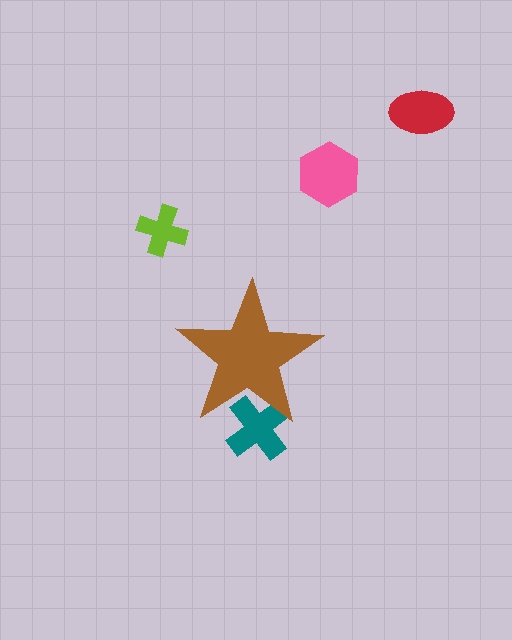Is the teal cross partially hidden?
Yes, the teal cross is partially hidden behind the brown star.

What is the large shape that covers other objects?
A brown star.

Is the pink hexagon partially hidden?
No, the pink hexagon is fully visible.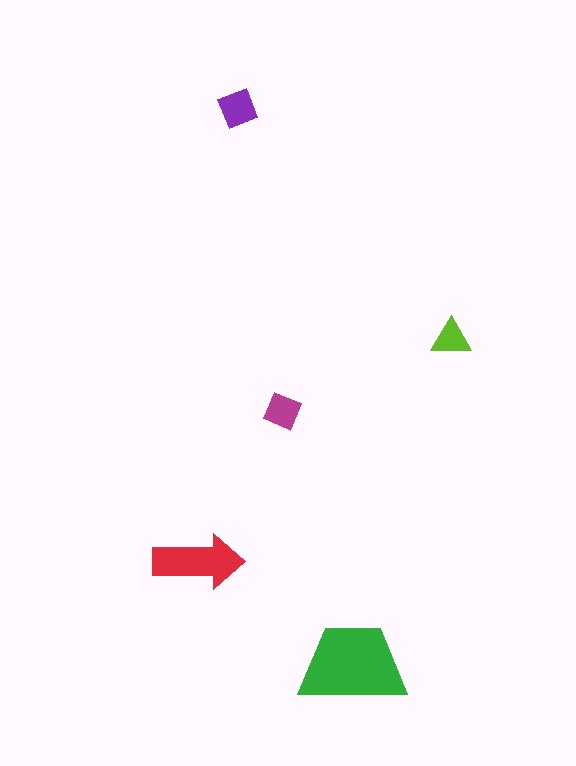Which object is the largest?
The green trapezoid.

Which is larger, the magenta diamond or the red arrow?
The red arrow.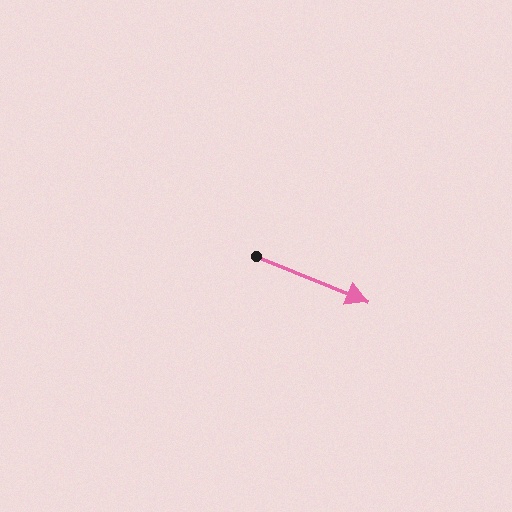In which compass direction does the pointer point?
East.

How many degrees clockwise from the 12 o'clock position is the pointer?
Approximately 112 degrees.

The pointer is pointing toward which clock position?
Roughly 4 o'clock.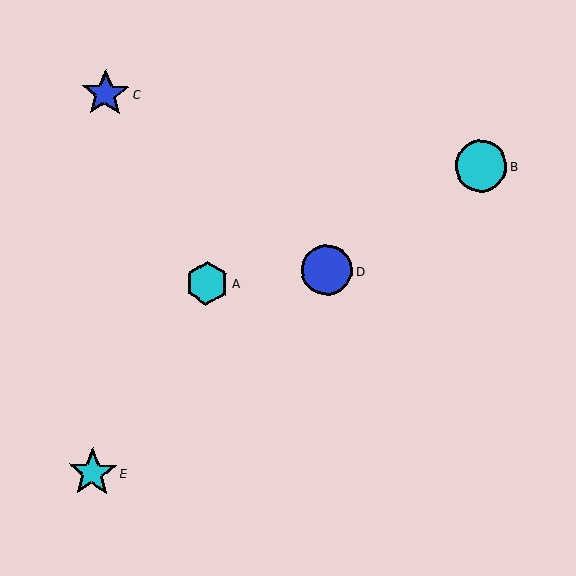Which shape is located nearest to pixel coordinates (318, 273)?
The blue circle (labeled D) at (327, 270) is nearest to that location.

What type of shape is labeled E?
Shape E is a cyan star.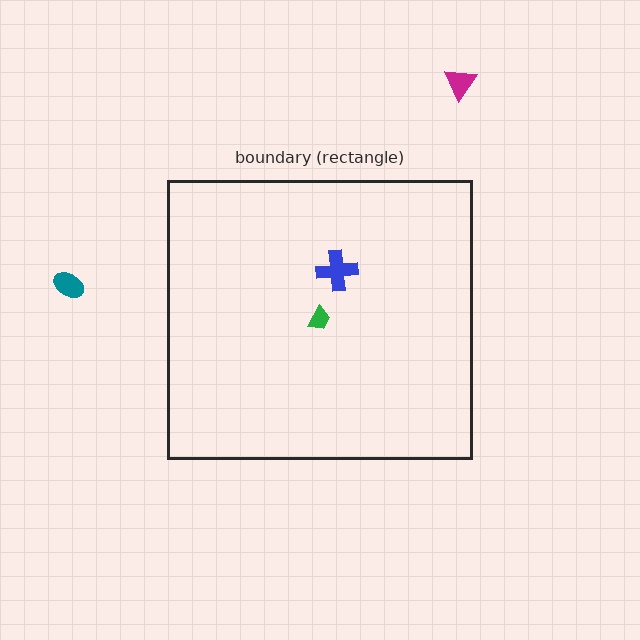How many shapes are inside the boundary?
2 inside, 2 outside.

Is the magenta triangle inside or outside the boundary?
Outside.